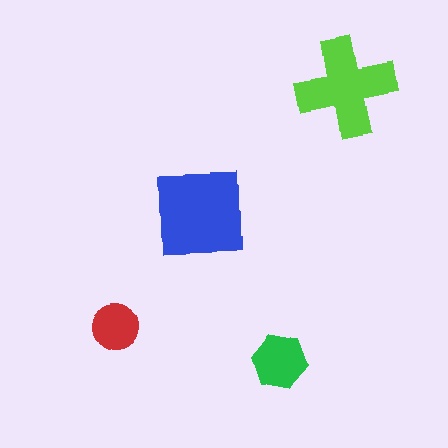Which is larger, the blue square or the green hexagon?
The blue square.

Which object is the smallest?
The red circle.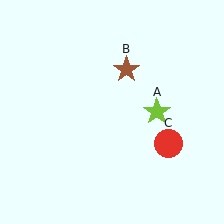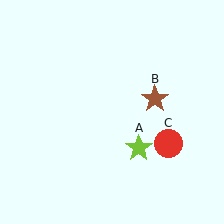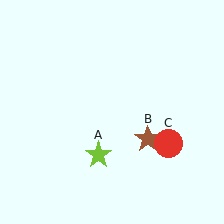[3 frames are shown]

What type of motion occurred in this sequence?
The lime star (object A), brown star (object B) rotated clockwise around the center of the scene.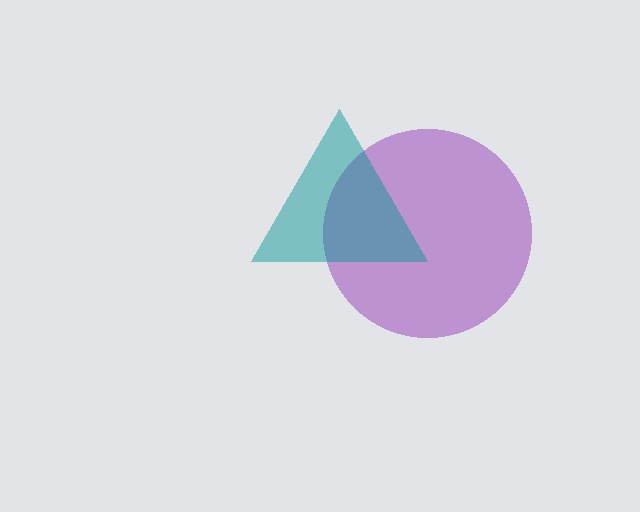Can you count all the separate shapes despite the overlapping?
Yes, there are 2 separate shapes.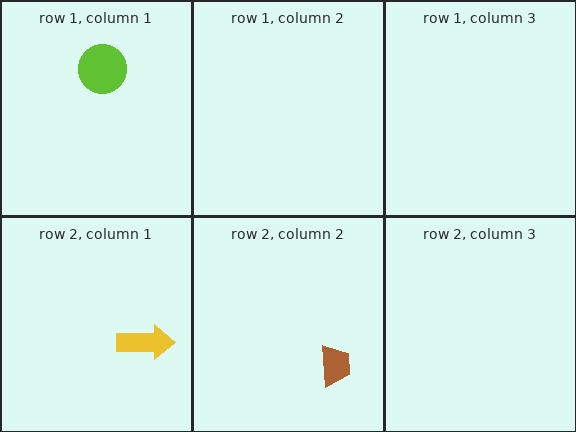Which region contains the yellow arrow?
The row 2, column 1 region.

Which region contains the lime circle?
The row 1, column 1 region.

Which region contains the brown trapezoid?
The row 2, column 2 region.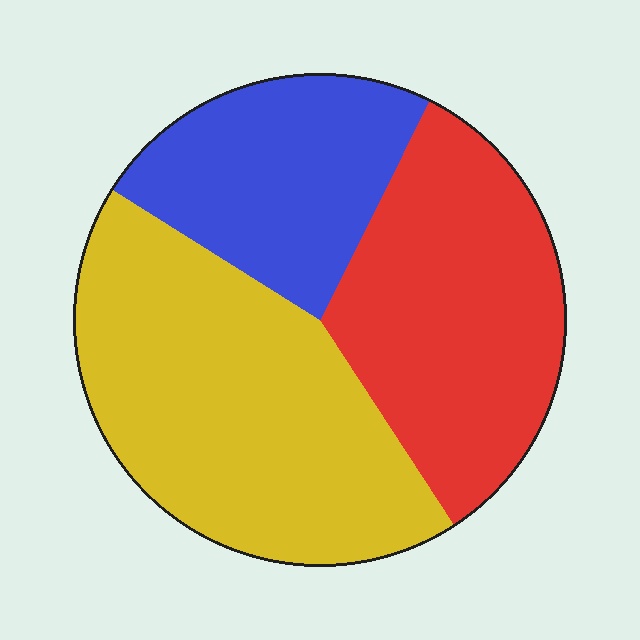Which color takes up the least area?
Blue, at roughly 25%.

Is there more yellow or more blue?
Yellow.